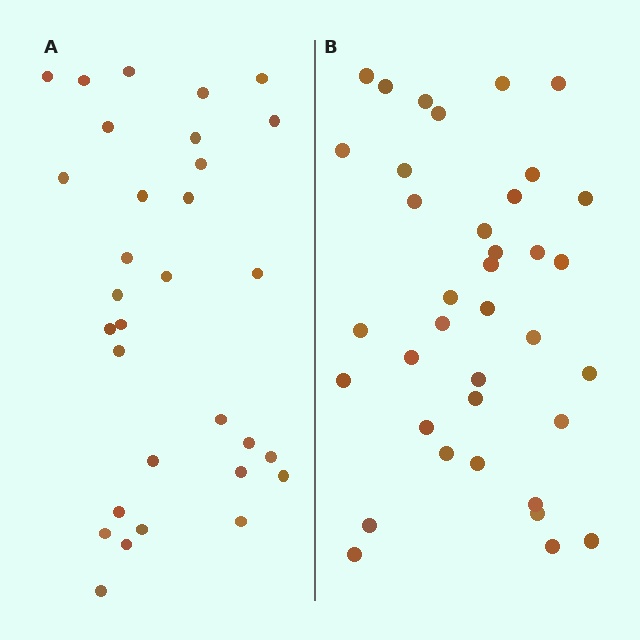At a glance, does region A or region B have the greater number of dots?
Region B (the right region) has more dots.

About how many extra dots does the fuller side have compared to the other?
Region B has about 6 more dots than region A.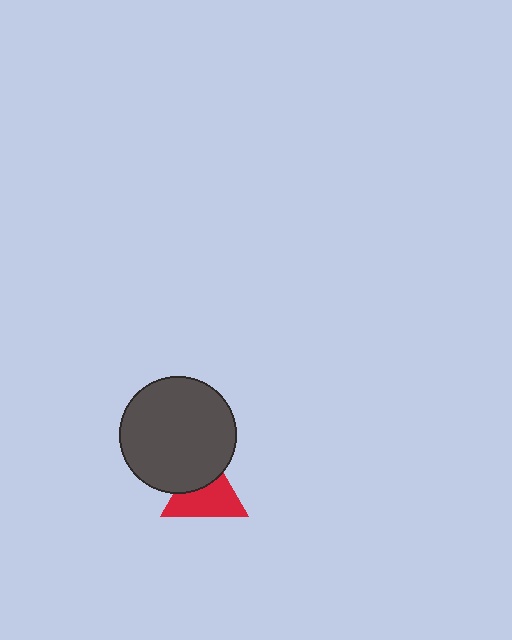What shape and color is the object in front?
The object in front is a dark gray circle.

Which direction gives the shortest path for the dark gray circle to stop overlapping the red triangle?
Moving up gives the shortest separation.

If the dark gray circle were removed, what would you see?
You would see the complete red triangle.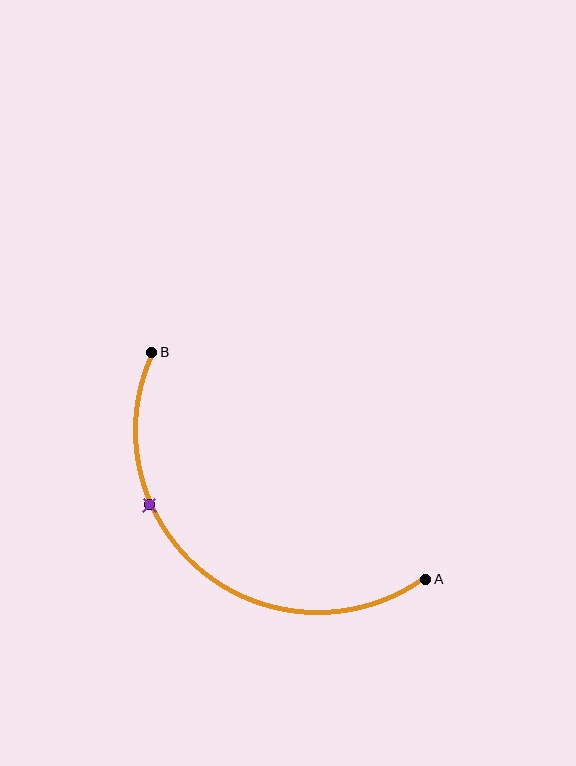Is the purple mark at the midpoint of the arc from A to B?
No. The purple mark lies on the arc but is closer to endpoint B. The arc midpoint would be at the point on the curve equidistant along the arc from both A and B.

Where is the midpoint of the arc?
The arc midpoint is the point on the curve farthest from the straight line joining A and B. It sits below and to the left of that line.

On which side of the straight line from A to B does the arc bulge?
The arc bulges below and to the left of the straight line connecting A and B.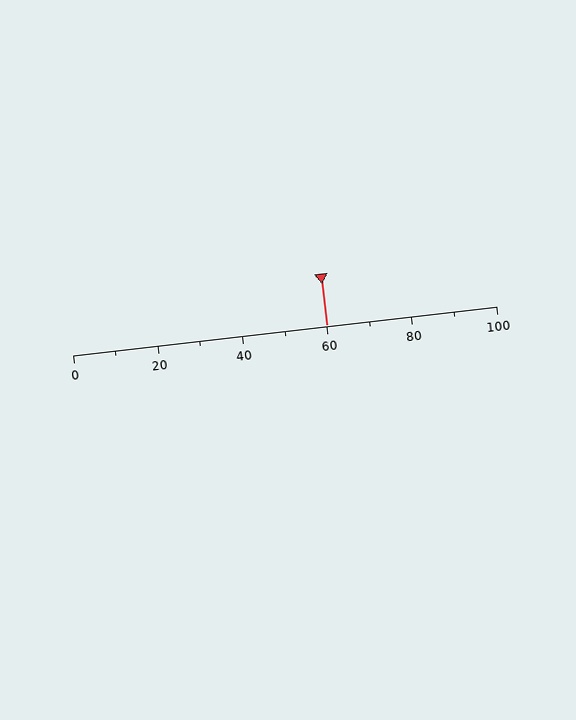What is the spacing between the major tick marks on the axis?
The major ticks are spaced 20 apart.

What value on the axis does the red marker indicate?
The marker indicates approximately 60.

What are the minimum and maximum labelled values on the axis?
The axis runs from 0 to 100.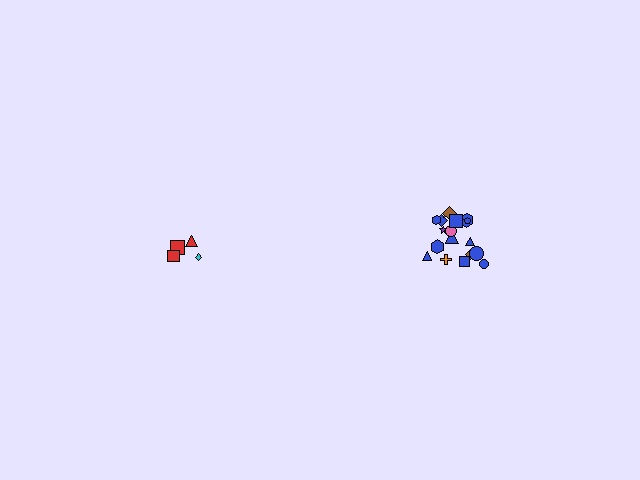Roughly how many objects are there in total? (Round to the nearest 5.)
Roughly 20 objects in total.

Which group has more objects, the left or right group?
The right group.